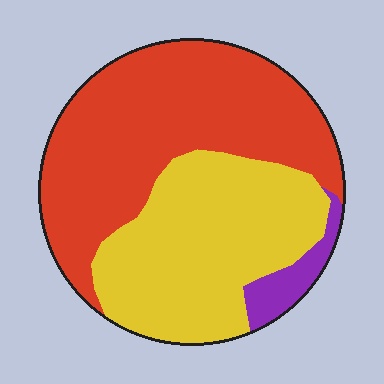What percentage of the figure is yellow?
Yellow takes up about two fifths (2/5) of the figure.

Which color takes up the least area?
Purple, at roughly 5%.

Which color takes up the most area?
Red, at roughly 50%.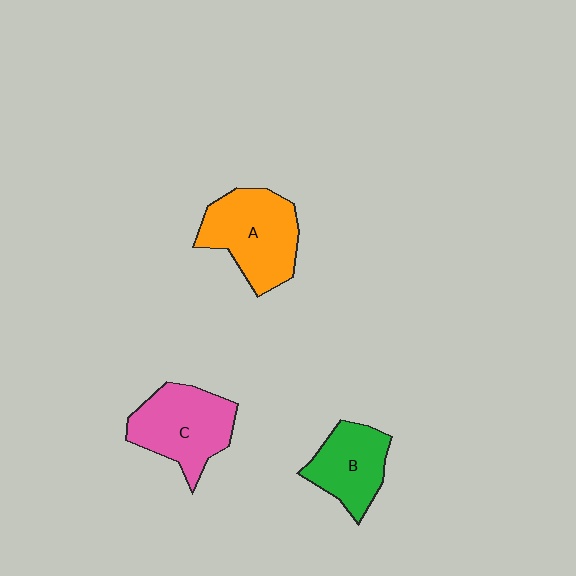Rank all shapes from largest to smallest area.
From largest to smallest: A (orange), C (pink), B (green).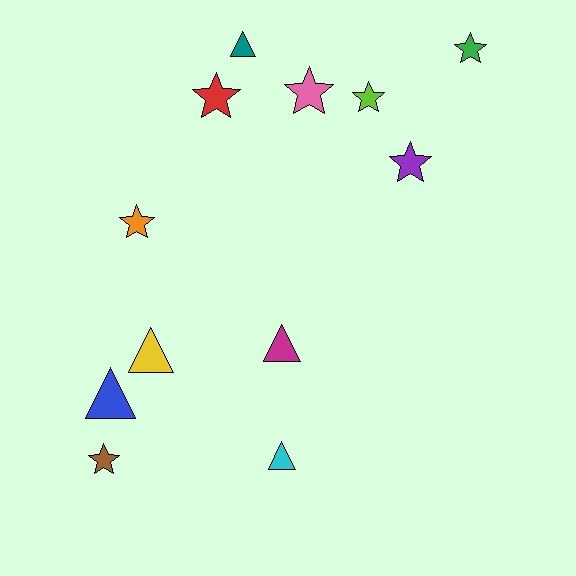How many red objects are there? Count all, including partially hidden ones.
There is 1 red object.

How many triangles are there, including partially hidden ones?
There are 5 triangles.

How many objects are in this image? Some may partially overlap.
There are 12 objects.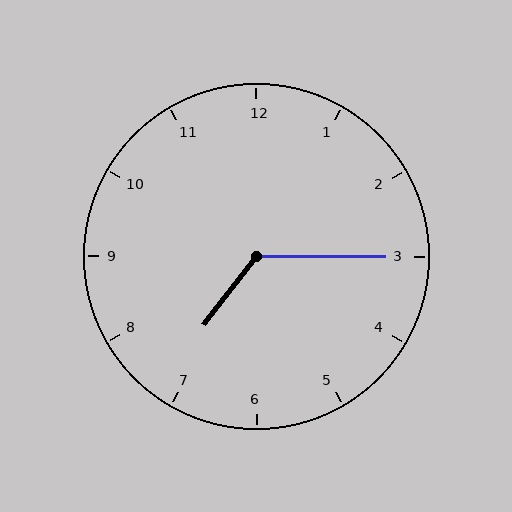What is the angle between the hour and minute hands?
Approximately 128 degrees.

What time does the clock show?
7:15.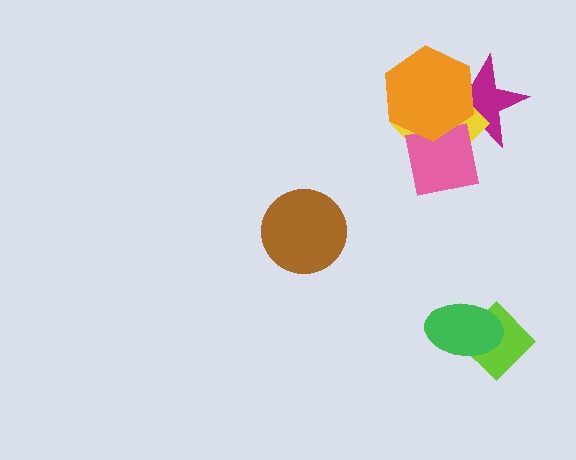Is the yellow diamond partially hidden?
Yes, it is partially covered by another shape.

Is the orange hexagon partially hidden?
No, no other shape covers it.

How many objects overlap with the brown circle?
0 objects overlap with the brown circle.